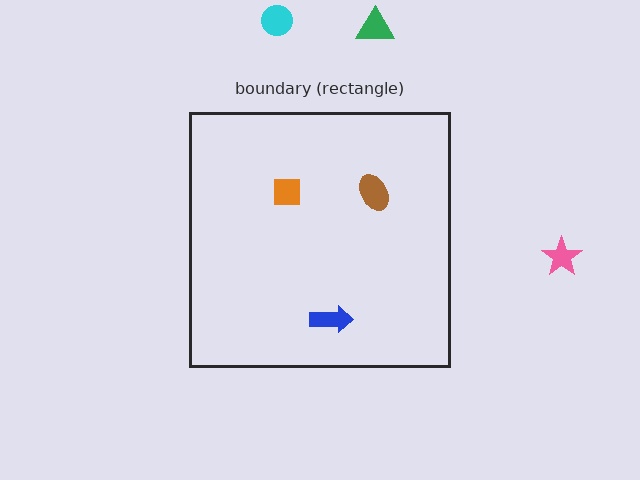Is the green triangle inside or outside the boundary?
Outside.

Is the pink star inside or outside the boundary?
Outside.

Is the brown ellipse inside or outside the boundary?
Inside.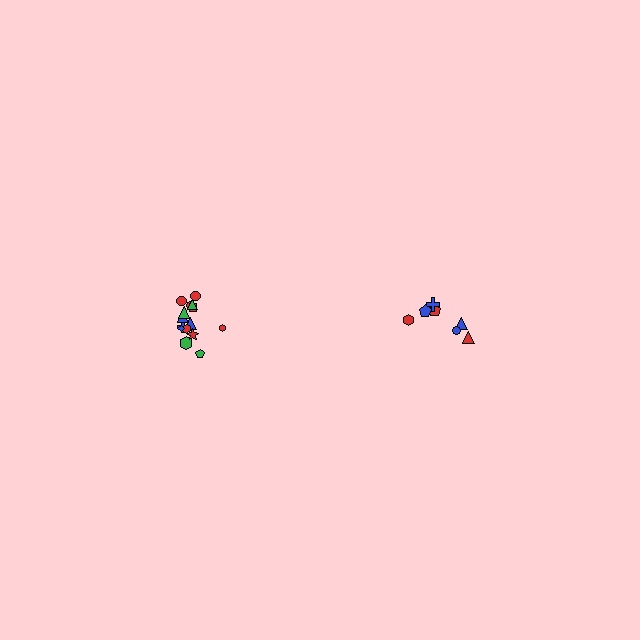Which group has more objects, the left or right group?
The left group.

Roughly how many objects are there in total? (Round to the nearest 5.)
Roughly 20 objects in total.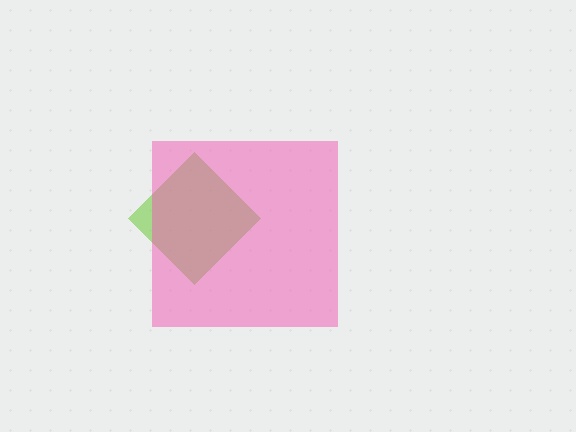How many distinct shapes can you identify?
There are 2 distinct shapes: a lime diamond, a pink square.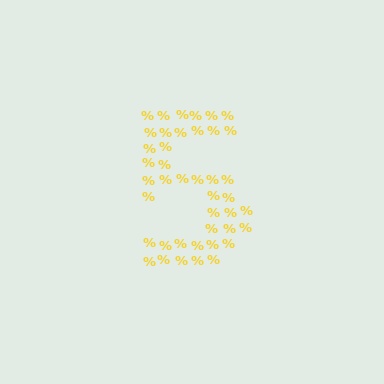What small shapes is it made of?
It is made of small percent signs.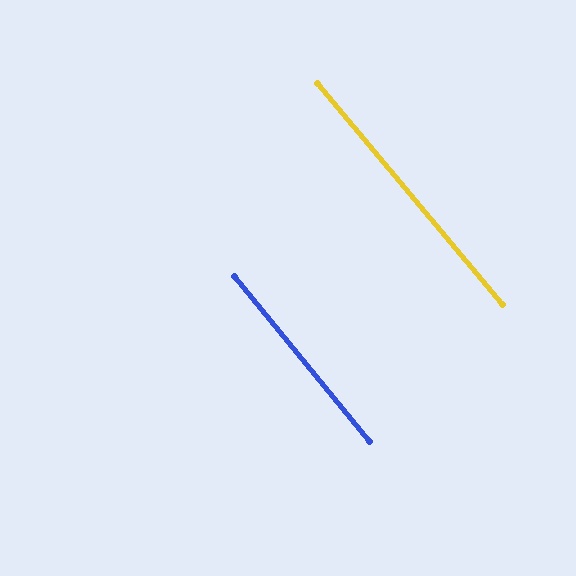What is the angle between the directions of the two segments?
Approximately 1 degree.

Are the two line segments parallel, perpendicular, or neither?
Parallel — their directions differ by only 0.7°.